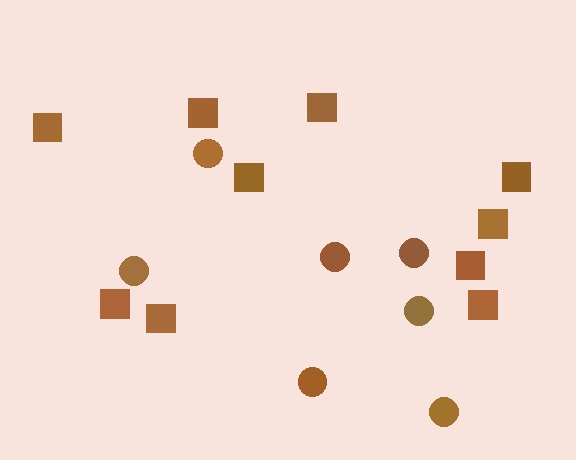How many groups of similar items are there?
There are 2 groups: one group of squares (10) and one group of circles (7).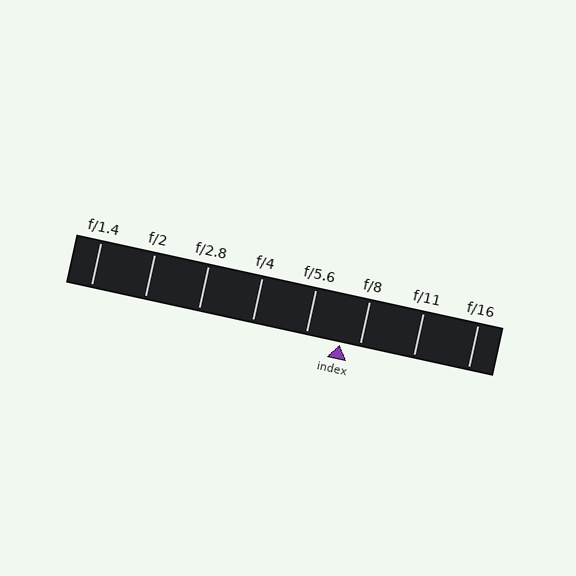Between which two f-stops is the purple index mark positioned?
The index mark is between f/5.6 and f/8.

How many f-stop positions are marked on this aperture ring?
There are 8 f-stop positions marked.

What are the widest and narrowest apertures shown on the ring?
The widest aperture shown is f/1.4 and the narrowest is f/16.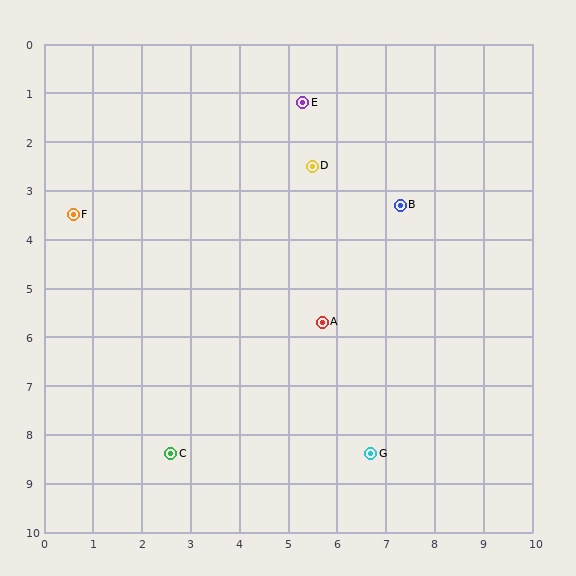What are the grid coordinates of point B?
Point B is at approximately (7.3, 3.3).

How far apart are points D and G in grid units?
Points D and G are about 6.0 grid units apart.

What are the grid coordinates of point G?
Point G is at approximately (6.7, 8.4).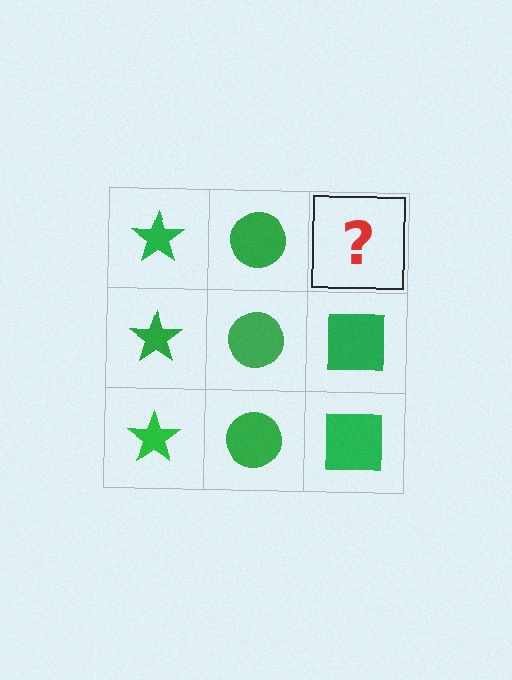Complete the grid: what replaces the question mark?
The question mark should be replaced with a green square.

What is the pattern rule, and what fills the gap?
The rule is that each column has a consistent shape. The gap should be filled with a green square.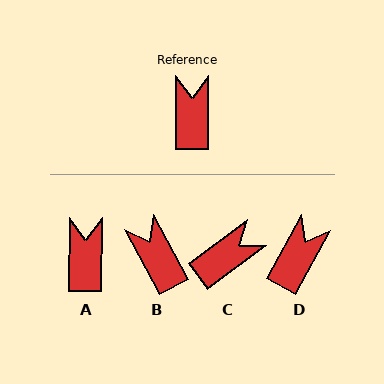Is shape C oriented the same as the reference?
No, it is off by about 53 degrees.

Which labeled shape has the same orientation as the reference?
A.